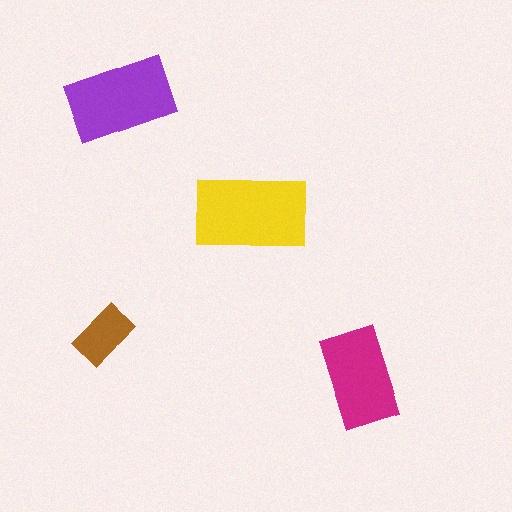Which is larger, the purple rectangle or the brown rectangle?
The purple one.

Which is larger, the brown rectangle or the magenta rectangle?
The magenta one.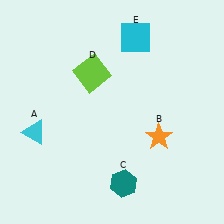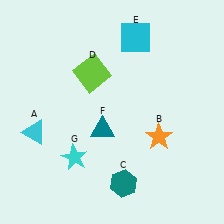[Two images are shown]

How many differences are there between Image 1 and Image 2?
There are 2 differences between the two images.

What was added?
A teal triangle (F), a cyan star (G) were added in Image 2.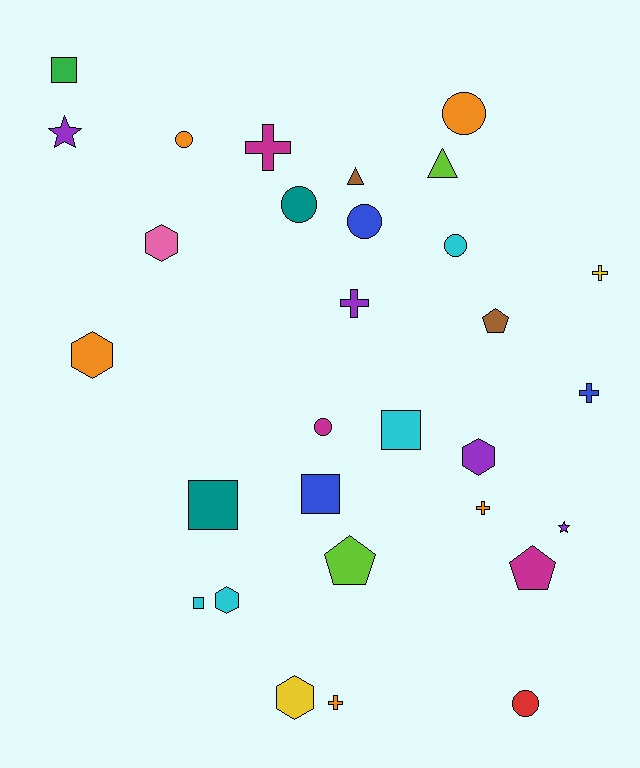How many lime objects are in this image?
There are 2 lime objects.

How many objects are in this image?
There are 30 objects.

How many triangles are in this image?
There are 2 triangles.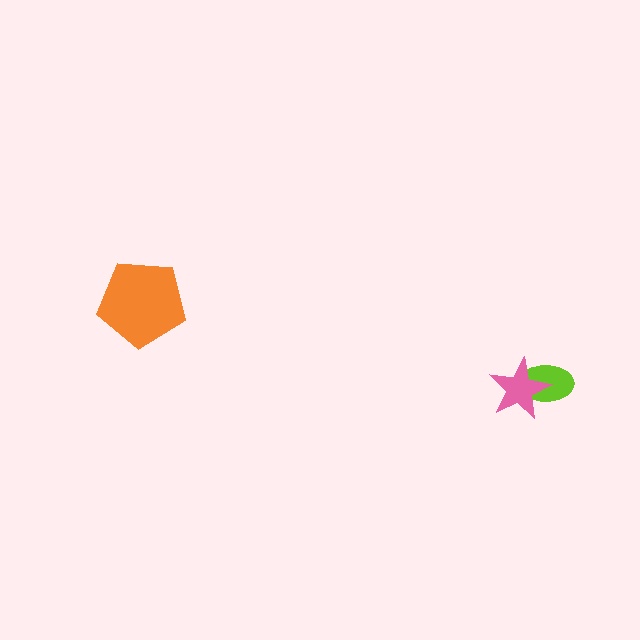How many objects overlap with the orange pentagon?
0 objects overlap with the orange pentagon.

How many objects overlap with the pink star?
1 object overlaps with the pink star.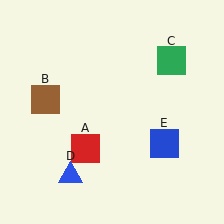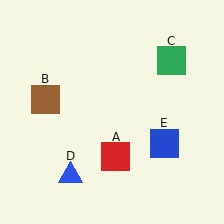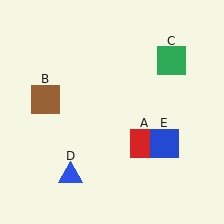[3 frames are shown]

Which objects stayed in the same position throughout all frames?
Brown square (object B) and green square (object C) and blue triangle (object D) and blue square (object E) remained stationary.